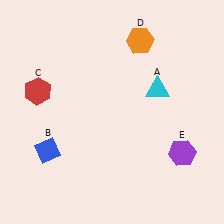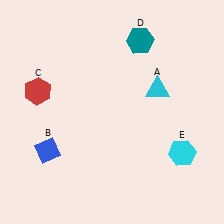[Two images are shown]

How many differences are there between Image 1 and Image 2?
There are 2 differences between the two images.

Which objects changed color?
D changed from orange to teal. E changed from purple to cyan.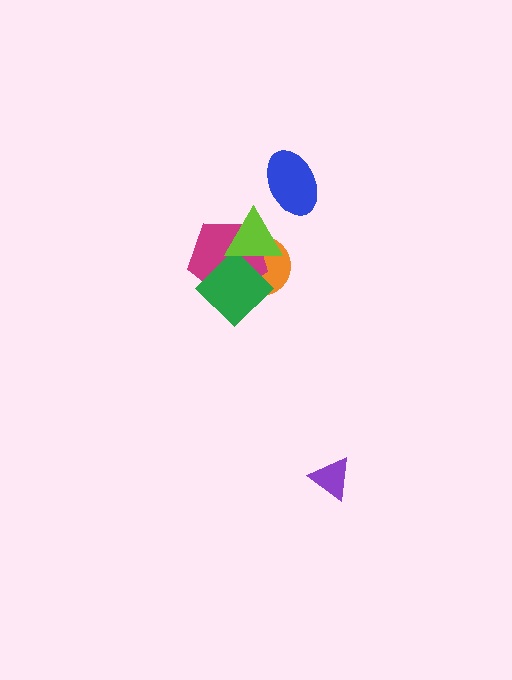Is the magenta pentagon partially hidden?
Yes, it is partially covered by another shape.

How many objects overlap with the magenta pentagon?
3 objects overlap with the magenta pentagon.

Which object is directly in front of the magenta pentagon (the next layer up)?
The green diamond is directly in front of the magenta pentagon.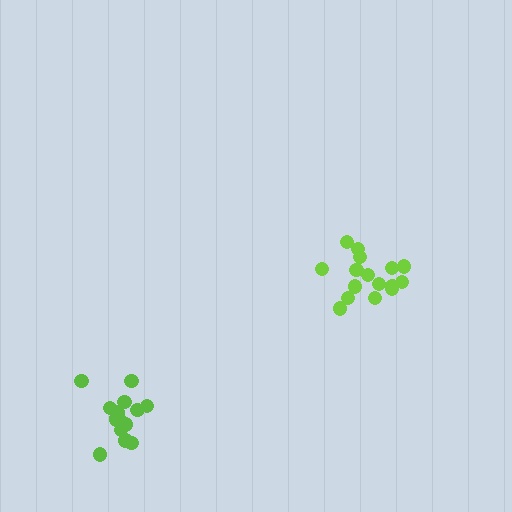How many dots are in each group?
Group 1: 16 dots, Group 2: 16 dots (32 total).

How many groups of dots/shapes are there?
There are 2 groups.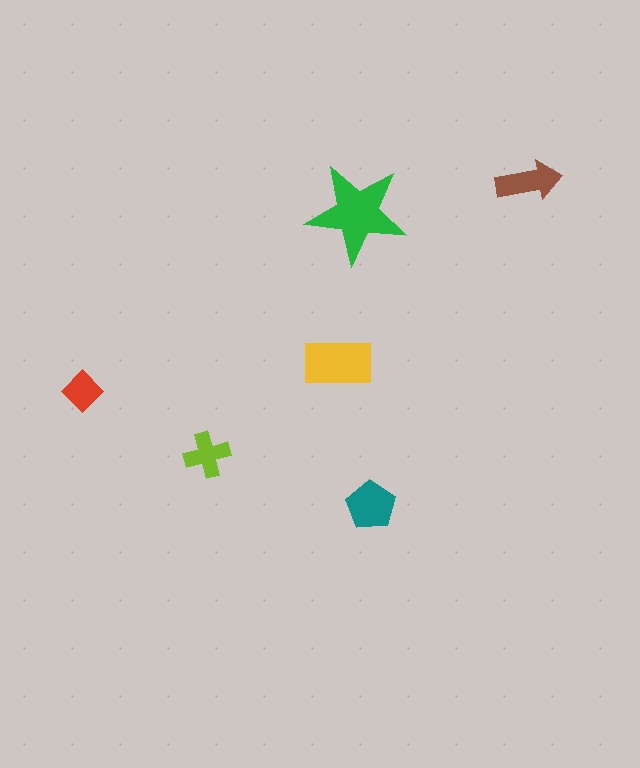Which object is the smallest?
The red diamond.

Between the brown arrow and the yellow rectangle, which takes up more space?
The yellow rectangle.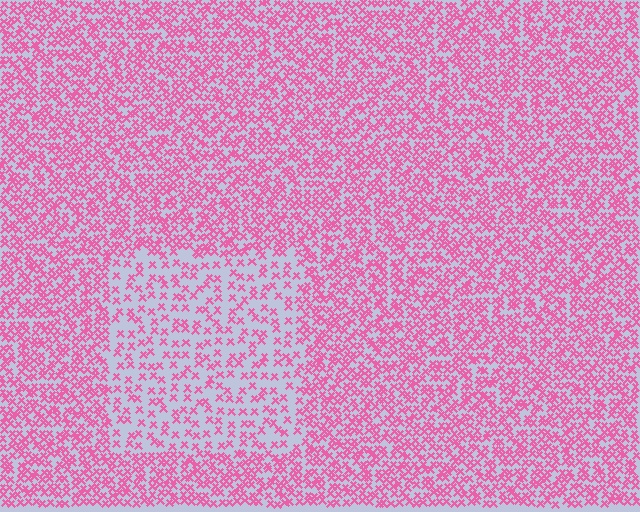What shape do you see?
I see a rectangle.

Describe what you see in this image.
The image contains small pink elements arranged at two different densities. A rectangle-shaped region is visible where the elements are less densely packed than the surrounding area.